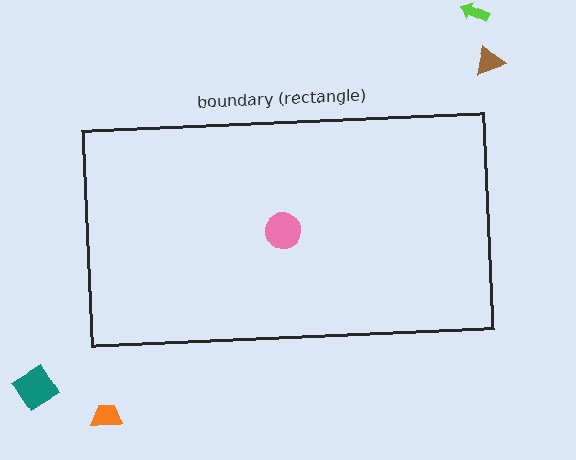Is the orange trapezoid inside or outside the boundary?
Outside.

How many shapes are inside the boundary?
1 inside, 4 outside.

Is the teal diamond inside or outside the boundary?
Outside.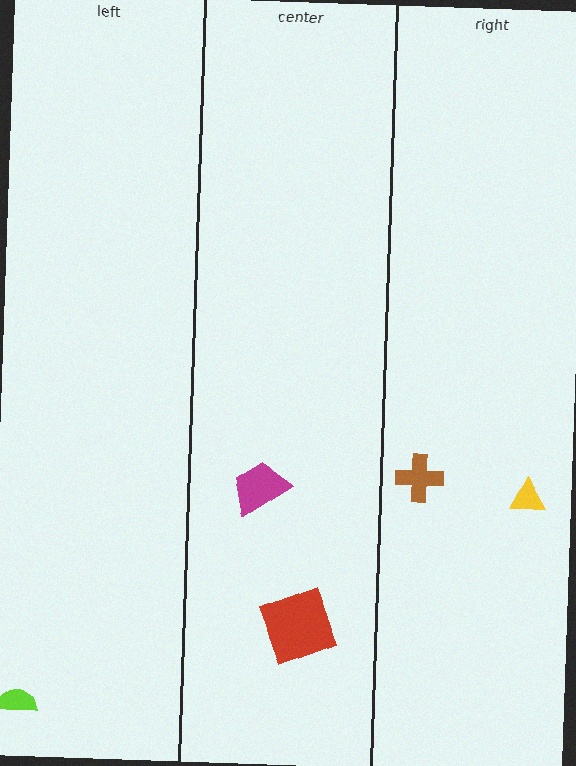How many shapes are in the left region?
1.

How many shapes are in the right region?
2.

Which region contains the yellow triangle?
The right region.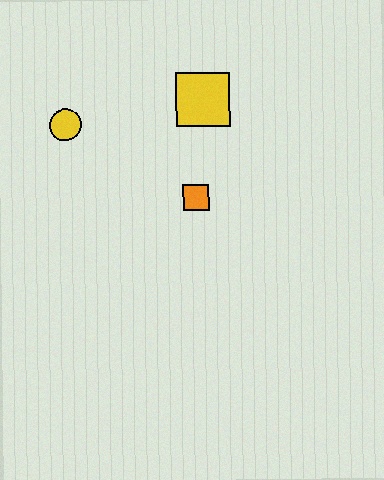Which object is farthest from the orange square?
The yellow circle is farthest from the orange square.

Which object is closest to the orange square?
The yellow square is closest to the orange square.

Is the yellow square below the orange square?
No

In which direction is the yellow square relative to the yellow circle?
The yellow square is to the right of the yellow circle.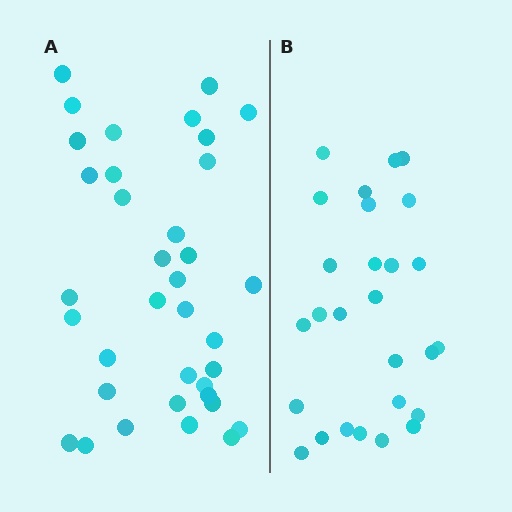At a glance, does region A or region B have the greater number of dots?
Region A (the left region) has more dots.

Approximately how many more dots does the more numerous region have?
Region A has roughly 8 or so more dots than region B.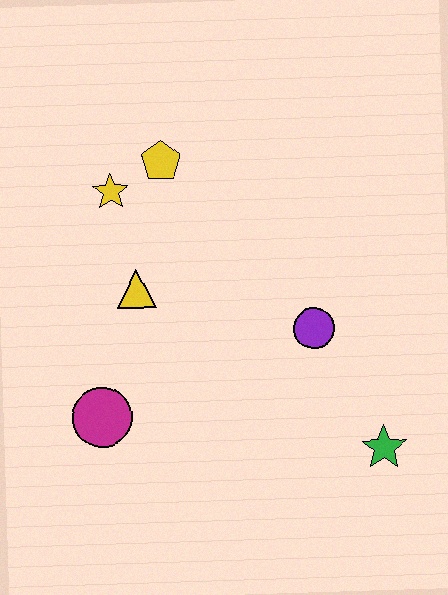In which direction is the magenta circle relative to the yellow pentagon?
The magenta circle is below the yellow pentagon.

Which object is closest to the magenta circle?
The yellow triangle is closest to the magenta circle.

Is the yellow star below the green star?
No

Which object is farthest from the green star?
The yellow star is farthest from the green star.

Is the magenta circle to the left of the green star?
Yes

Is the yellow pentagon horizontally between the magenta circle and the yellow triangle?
No